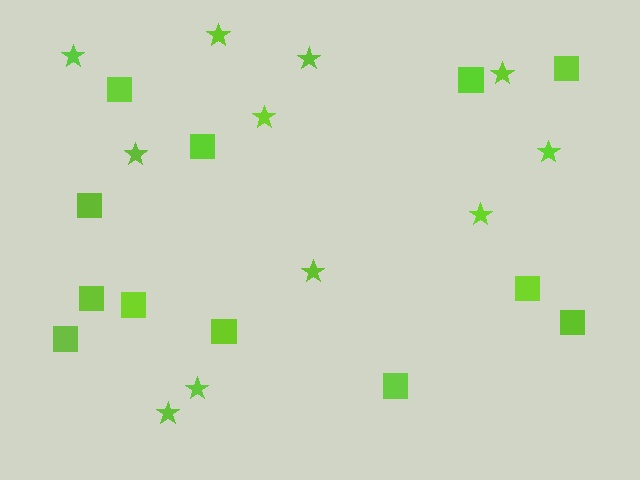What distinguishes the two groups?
There are 2 groups: one group of stars (11) and one group of squares (12).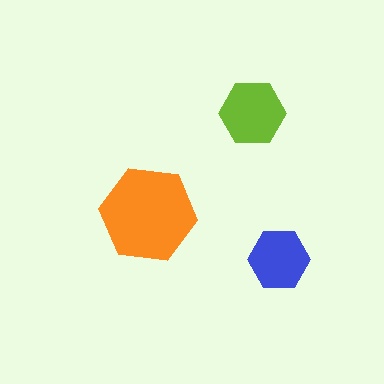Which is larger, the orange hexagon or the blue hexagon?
The orange one.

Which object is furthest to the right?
The blue hexagon is rightmost.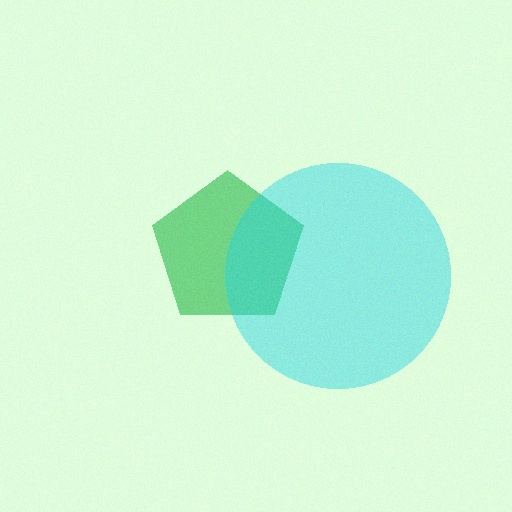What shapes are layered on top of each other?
The layered shapes are: a green pentagon, a cyan circle.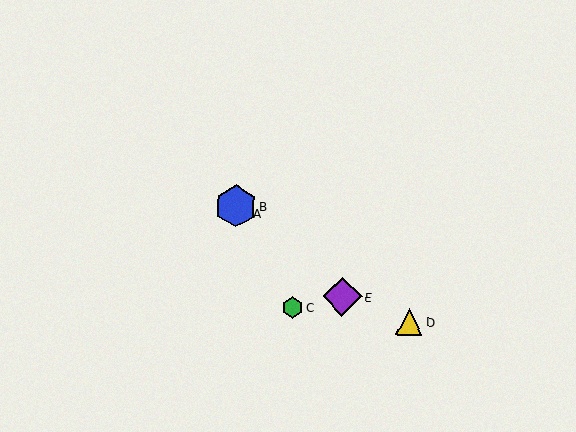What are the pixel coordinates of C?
Object C is at (293, 308).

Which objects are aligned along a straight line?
Objects A, B, C are aligned along a straight line.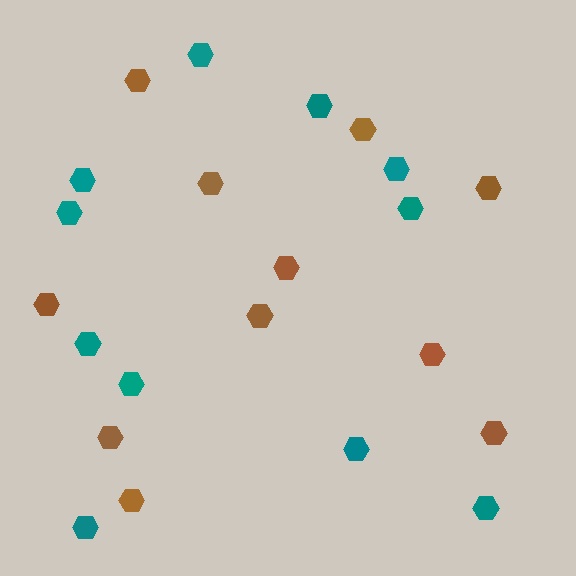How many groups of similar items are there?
There are 2 groups: one group of brown hexagons (11) and one group of teal hexagons (11).